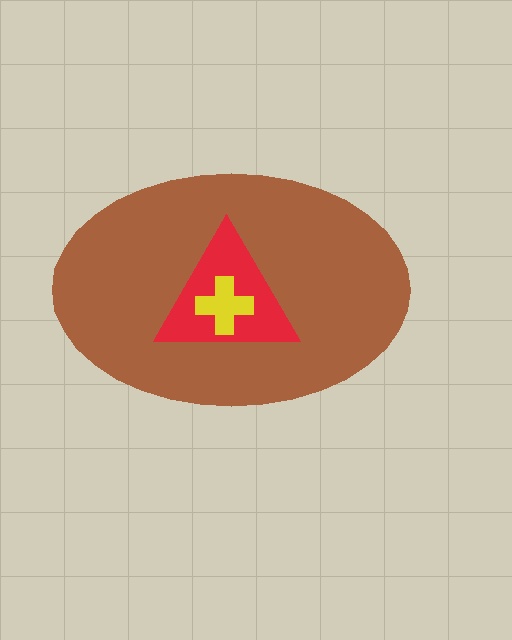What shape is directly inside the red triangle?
The yellow cross.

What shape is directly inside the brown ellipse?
The red triangle.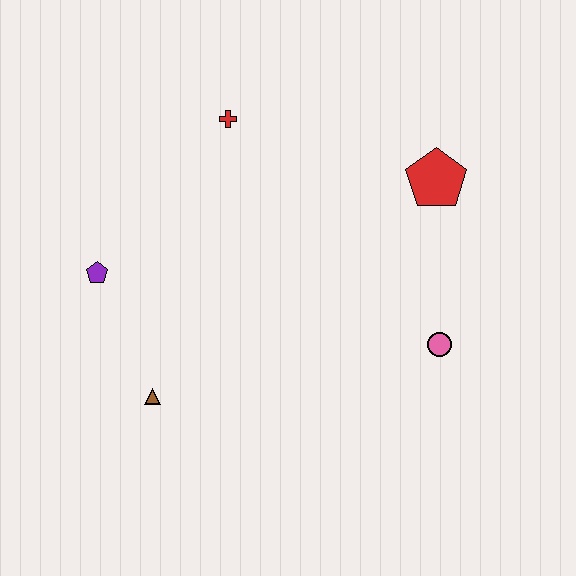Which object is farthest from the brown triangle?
The red pentagon is farthest from the brown triangle.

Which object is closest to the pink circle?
The red pentagon is closest to the pink circle.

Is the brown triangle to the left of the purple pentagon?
No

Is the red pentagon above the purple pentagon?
Yes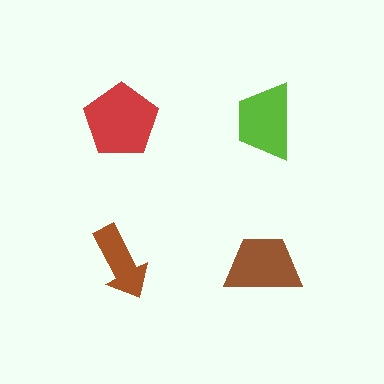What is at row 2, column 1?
A brown arrow.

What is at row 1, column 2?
A lime trapezoid.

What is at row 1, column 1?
A red pentagon.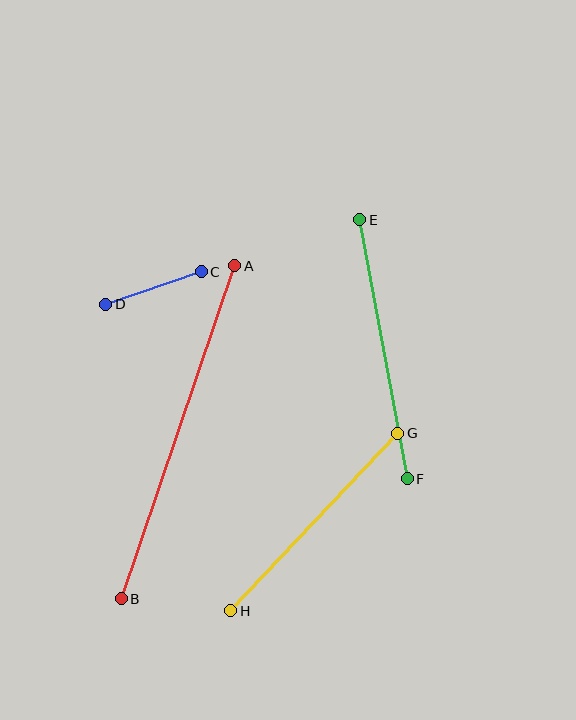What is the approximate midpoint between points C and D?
The midpoint is at approximately (153, 288) pixels.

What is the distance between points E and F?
The distance is approximately 263 pixels.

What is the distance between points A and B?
The distance is approximately 352 pixels.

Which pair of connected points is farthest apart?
Points A and B are farthest apart.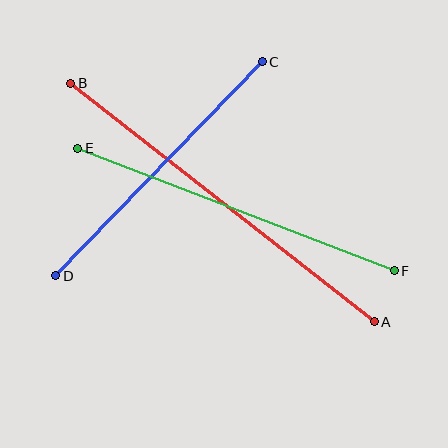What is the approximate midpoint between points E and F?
The midpoint is at approximately (236, 210) pixels.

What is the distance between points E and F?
The distance is approximately 339 pixels.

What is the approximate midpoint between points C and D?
The midpoint is at approximately (159, 169) pixels.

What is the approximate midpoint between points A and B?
The midpoint is at approximately (223, 203) pixels.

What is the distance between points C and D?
The distance is approximately 298 pixels.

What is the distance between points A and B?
The distance is approximately 386 pixels.